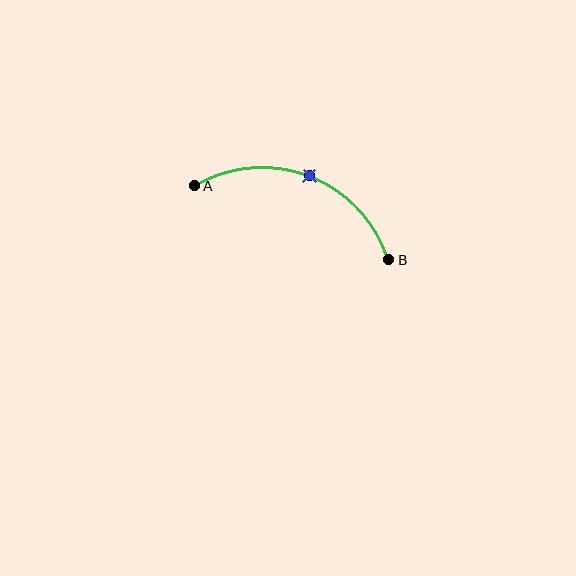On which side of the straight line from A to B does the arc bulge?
The arc bulges above the straight line connecting A and B.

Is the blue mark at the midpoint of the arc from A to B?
Yes. The blue mark lies on the arc at equal arc-length from both A and B — it is the arc midpoint.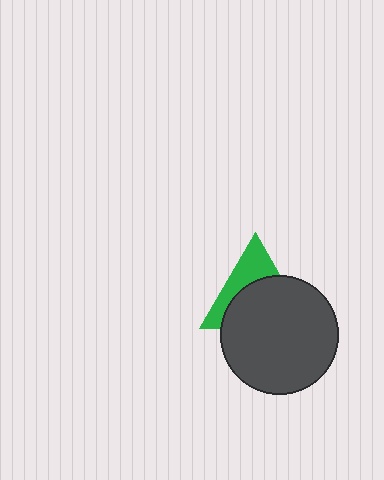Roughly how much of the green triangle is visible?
A small part of it is visible (roughly 39%).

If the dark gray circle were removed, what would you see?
You would see the complete green triangle.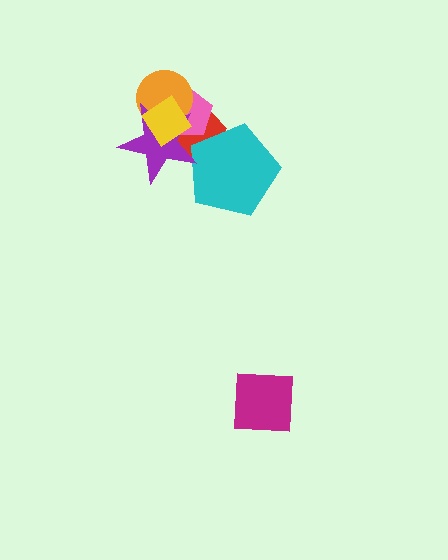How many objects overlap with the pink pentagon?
4 objects overlap with the pink pentagon.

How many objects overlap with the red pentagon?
5 objects overlap with the red pentagon.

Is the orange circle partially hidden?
Yes, it is partially covered by another shape.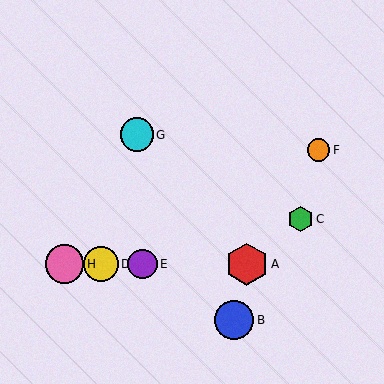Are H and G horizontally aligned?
No, H is at y≈264 and G is at y≈135.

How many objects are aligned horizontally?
4 objects (A, D, E, H) are aligned horizontally.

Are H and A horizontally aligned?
Yes, both are at y≈264.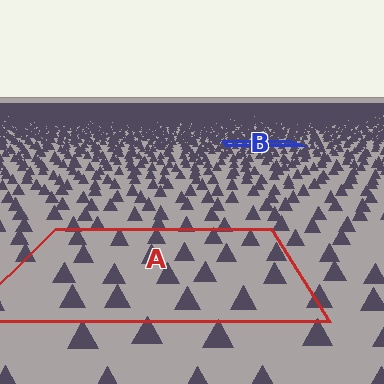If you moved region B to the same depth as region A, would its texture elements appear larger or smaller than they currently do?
They would appear larger. At a closer depth, the same texture elements are projected at a bigger on-screen size.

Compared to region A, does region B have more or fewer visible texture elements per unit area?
Region B has more texture elements per unit area — they are packed more densely because it is farther away.